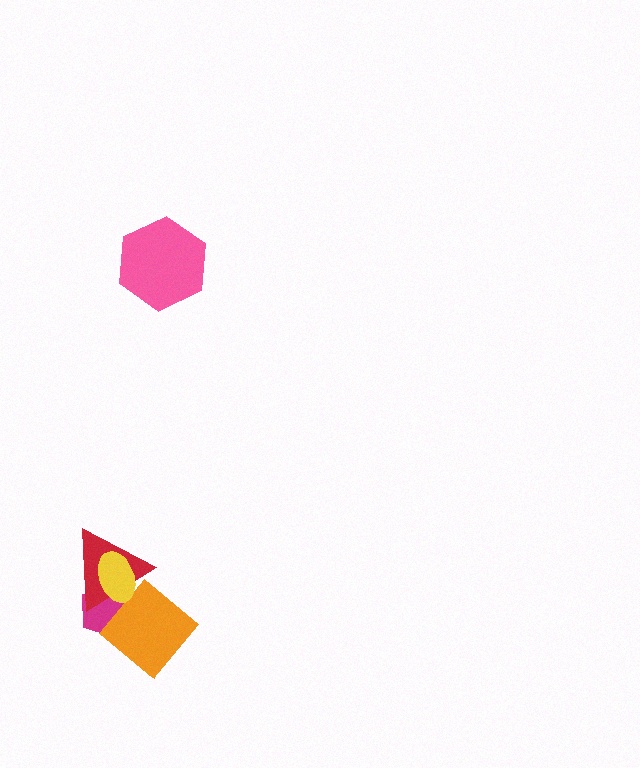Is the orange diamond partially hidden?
Yes, it is partially covered by another shape.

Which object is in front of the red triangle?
The yellow ellipse is in front of the red triangle.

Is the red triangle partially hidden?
Yes, it is partially covered by another shape.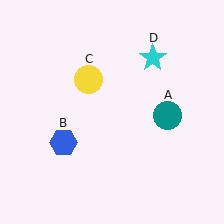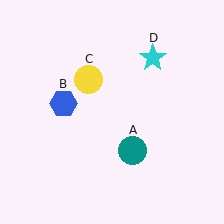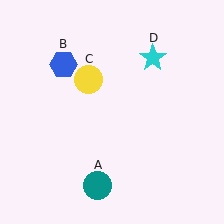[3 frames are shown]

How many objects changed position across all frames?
2 objects changed position: teal circle (object A), blue hexagon (object B).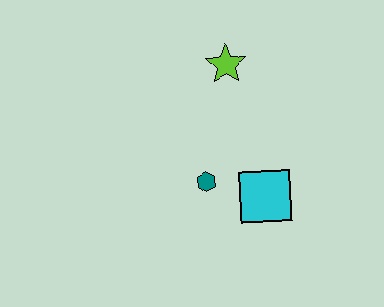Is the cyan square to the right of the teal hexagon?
Yes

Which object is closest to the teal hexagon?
The cyan square is closest to the teal hexagon.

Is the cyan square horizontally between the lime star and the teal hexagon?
No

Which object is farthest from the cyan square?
The lime star is farthest from the cyan square.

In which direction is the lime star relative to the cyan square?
The lime star is above the cyan square.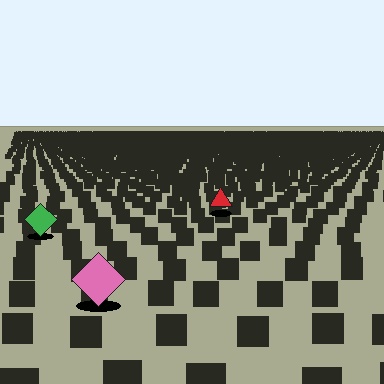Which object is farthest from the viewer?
The red triangle is farthest from the viewer. It appears smaller and the ground texture around it is denser.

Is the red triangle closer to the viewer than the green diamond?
No. The green diamond is closer — you can tell from the texture gradient: the ground texture is coarser near it.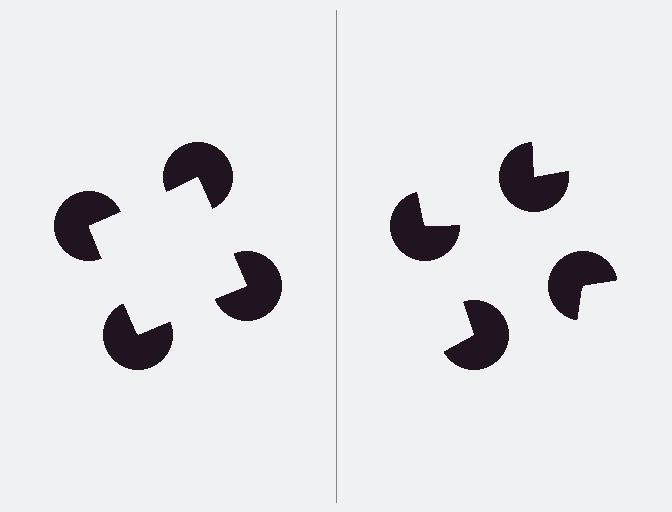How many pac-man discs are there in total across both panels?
8 — 4 on each side.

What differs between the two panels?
The pac-man discs are positioned identically on both sides; only the wedge orientations differ. On the left they align to a square; on the right they are misaligned.